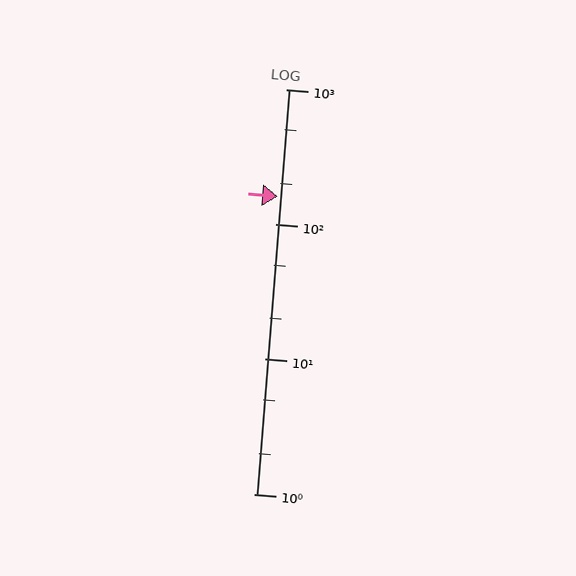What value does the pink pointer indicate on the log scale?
The pointer indicates approximately 160.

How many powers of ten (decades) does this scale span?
The scale spans 3 decades, from 1 to 1000.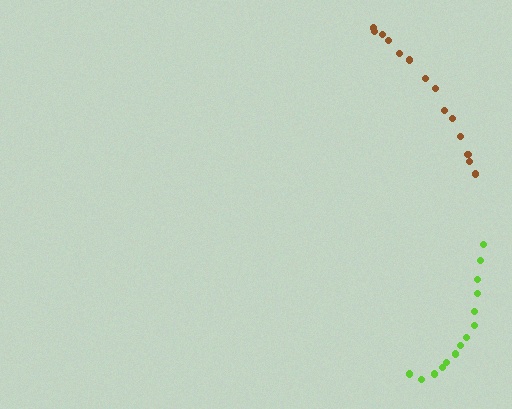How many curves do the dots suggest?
There are 2 distinct paths.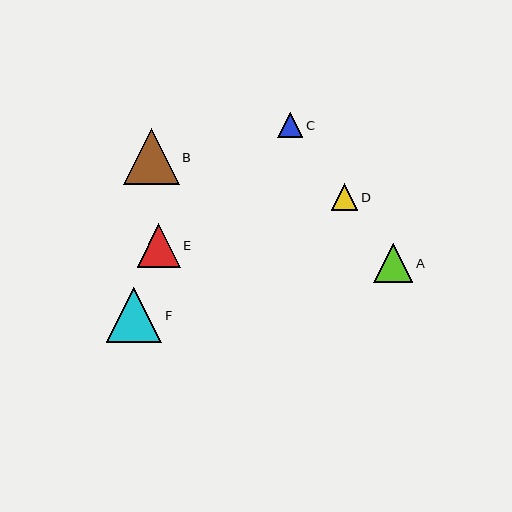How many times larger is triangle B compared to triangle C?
Triangle B is approximately 2.2 times the size of triangle C.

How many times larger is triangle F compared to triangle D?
Triangle F is approximately 2.1 times the size of triangle D.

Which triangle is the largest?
Triangle B is the largest with a size of approximately 56 pixels.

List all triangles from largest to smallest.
From largest to smallest: B, F, E, A, D, C.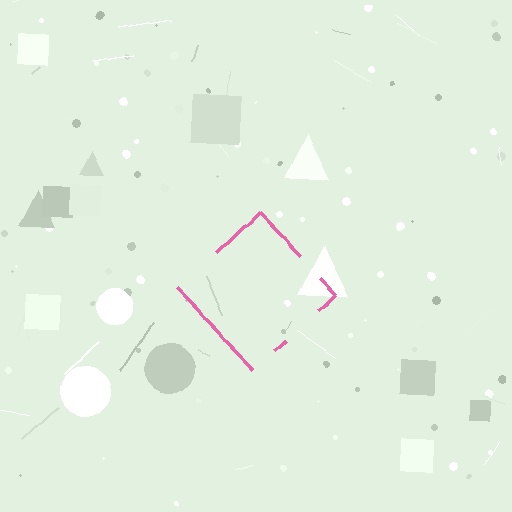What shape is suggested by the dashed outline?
The dashed outline suggests a diamond.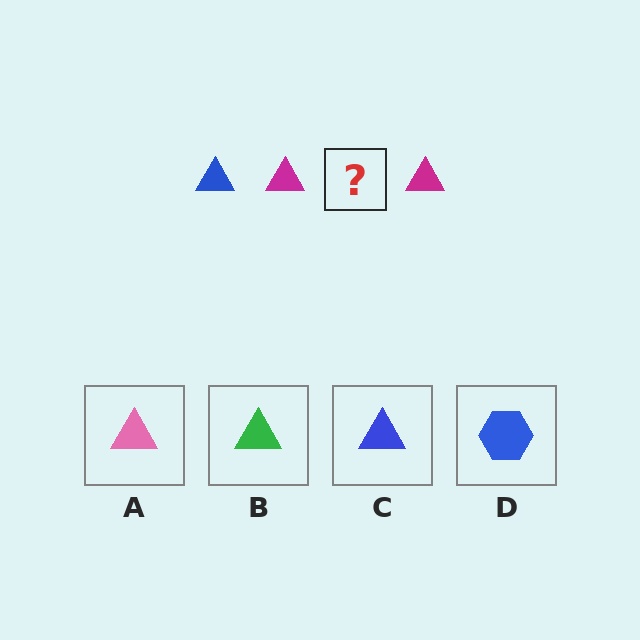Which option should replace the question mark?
Option C.